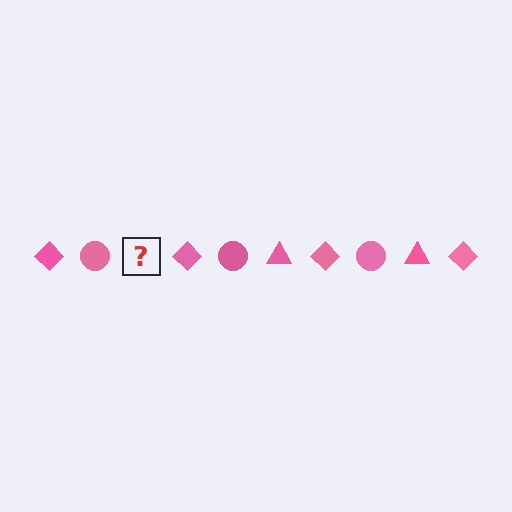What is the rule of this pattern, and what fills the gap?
The rule is that the pattern cycles through diamond, circle, triangle shapes in pink. The gap should be filled with a pink triangle.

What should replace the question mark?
The question mark should be replaced with a pink triangle.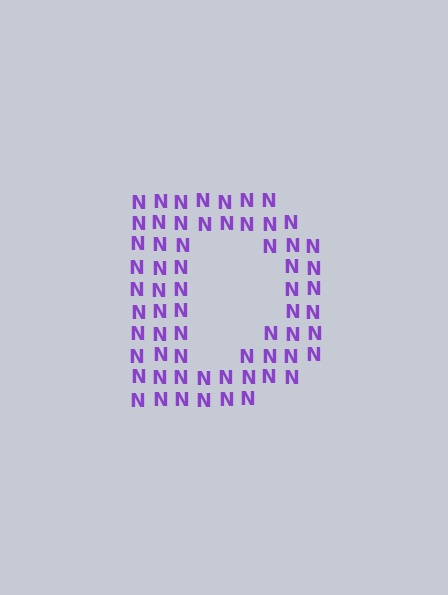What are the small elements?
The small elements are letter N's.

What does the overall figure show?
The overall figure shows the letter D.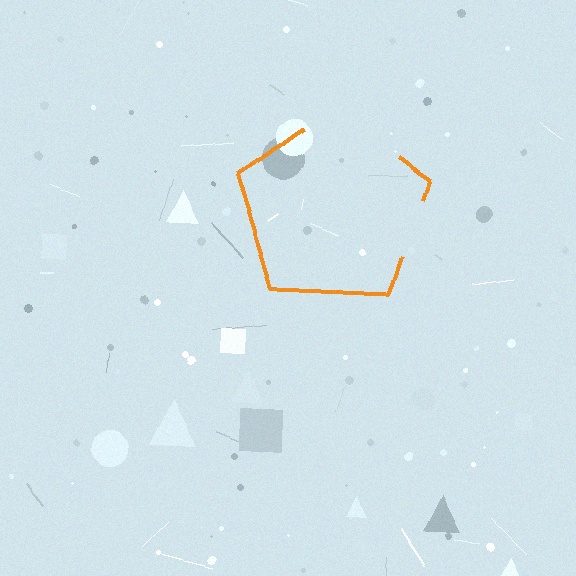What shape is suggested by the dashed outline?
The dashed outline suggests a pentagon.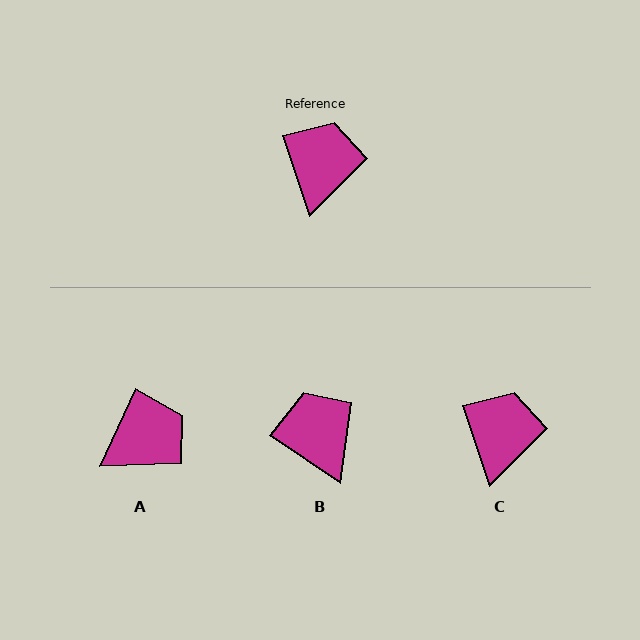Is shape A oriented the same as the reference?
No, it is off by about 43 degrees.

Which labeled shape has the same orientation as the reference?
C.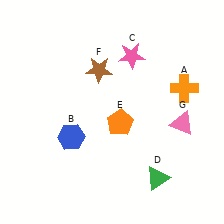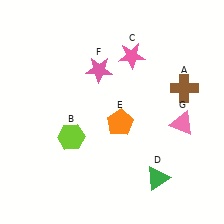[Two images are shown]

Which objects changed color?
A changed from orange to brown. B changed from blue to lime. F changed from brown to pink.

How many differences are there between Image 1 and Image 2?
There are 3 differences between the two images.